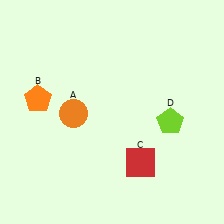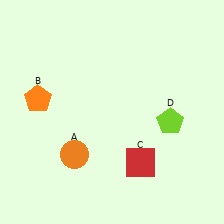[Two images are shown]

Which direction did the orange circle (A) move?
The orange circle (A) moved down.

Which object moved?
The orange circle (A) moved down.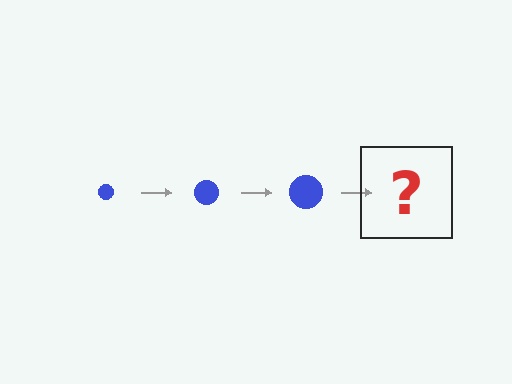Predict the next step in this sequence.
The next step is a blue circle, larger than the previous one.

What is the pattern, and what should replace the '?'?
The pattern is that the circle gets progressively larger each step. The '?' should be a blue circle, larger than the previous one.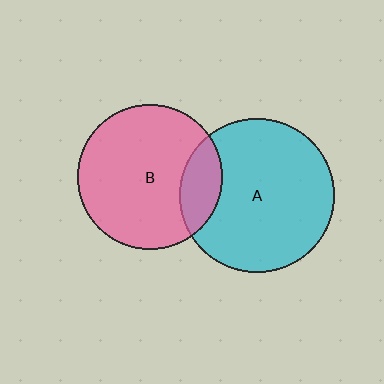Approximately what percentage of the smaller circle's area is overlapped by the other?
Approximately 20%.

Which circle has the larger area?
Circle A (cyan).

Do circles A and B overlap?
Yes.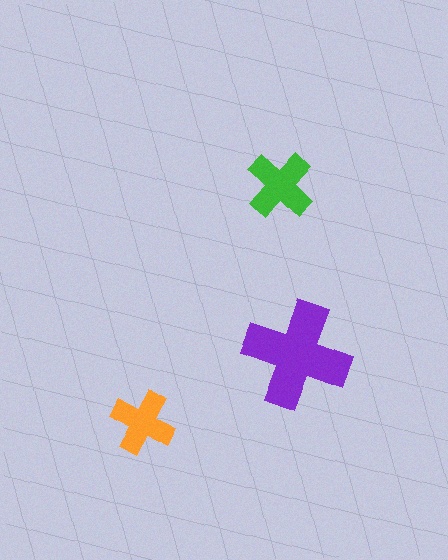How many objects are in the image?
There are 3 objects in the image.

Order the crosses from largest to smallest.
the purple one, the green one, the orange one.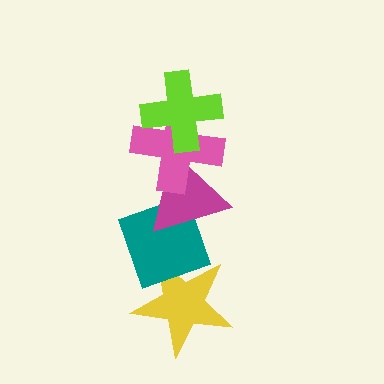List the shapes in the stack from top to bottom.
From top to bottom: the lime cross, the pink cross, the magenta triangle, the teal diamond, the yellow star.